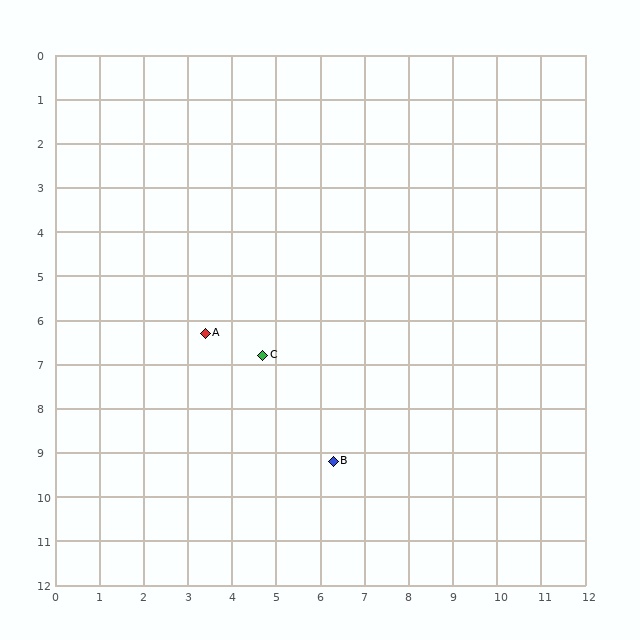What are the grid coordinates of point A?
Point A is at approximately (3.4, 6.3).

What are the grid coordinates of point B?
Point B is at approximately (6.3, 9.2).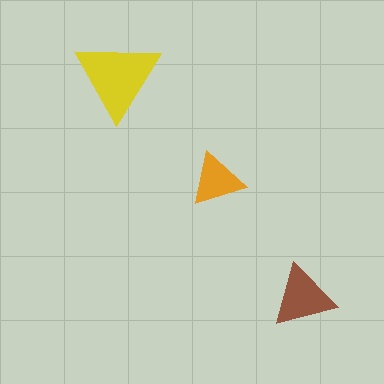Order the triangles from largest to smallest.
the yellow one, the brown one, the orange one.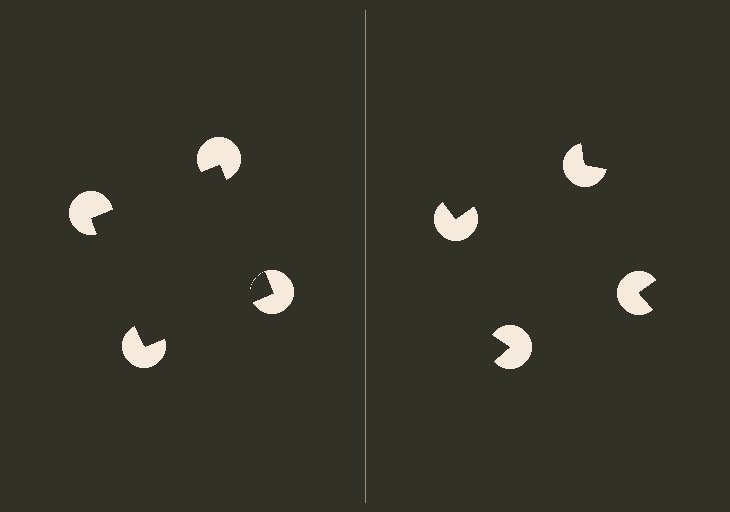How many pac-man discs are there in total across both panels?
8 — 4 on each side.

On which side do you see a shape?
An illusory square appears on the left side. On the right side the wedge cuts are rotated, so no coherent shape forms.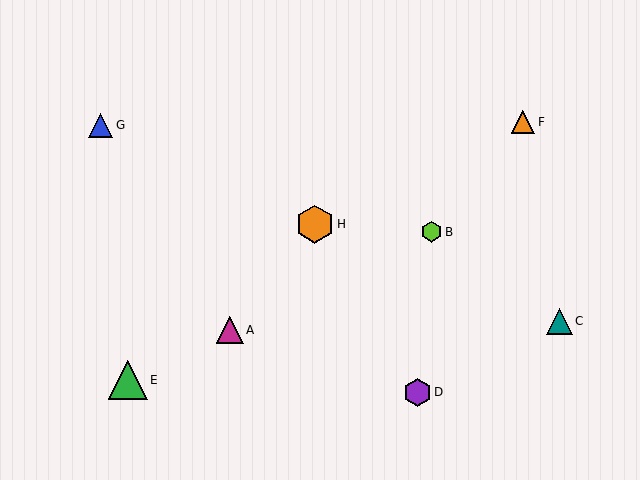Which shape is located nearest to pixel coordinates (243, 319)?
The magenta triangle (labeled A) at (230, 330) is nearest to that location.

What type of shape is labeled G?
Shape G is a blue triangle.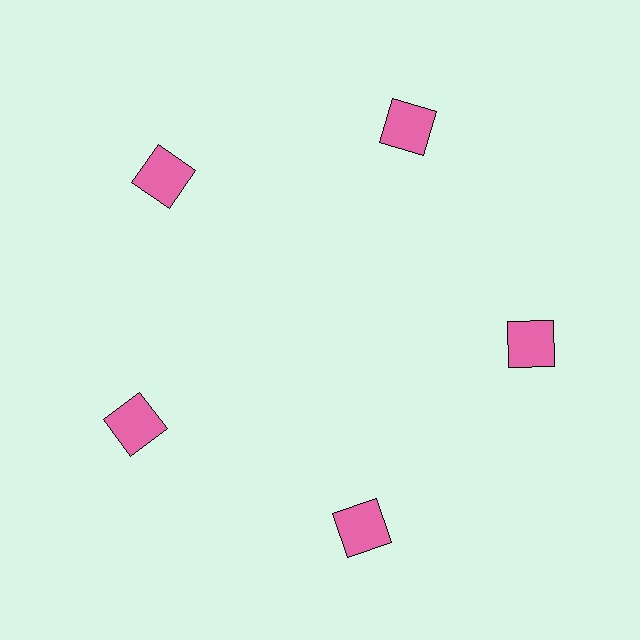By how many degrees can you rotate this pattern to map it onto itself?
The pattern maps onto itself every 72 degrees of rotation.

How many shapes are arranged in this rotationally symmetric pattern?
There are 5 shapes, arranged in 5 groups of 1.